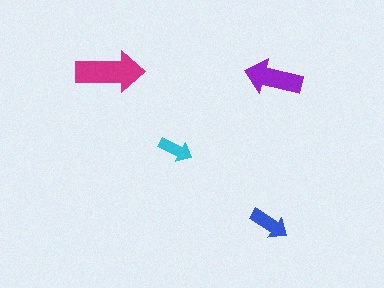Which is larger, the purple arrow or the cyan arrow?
The purple one.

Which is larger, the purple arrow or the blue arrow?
The purple one.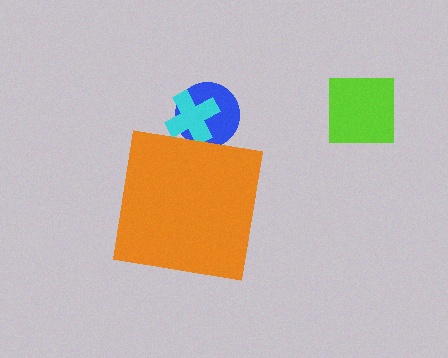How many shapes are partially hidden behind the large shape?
2 shapes are partially hidden.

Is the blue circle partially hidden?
Yes, the blue circle is partially hidden behind the orange square.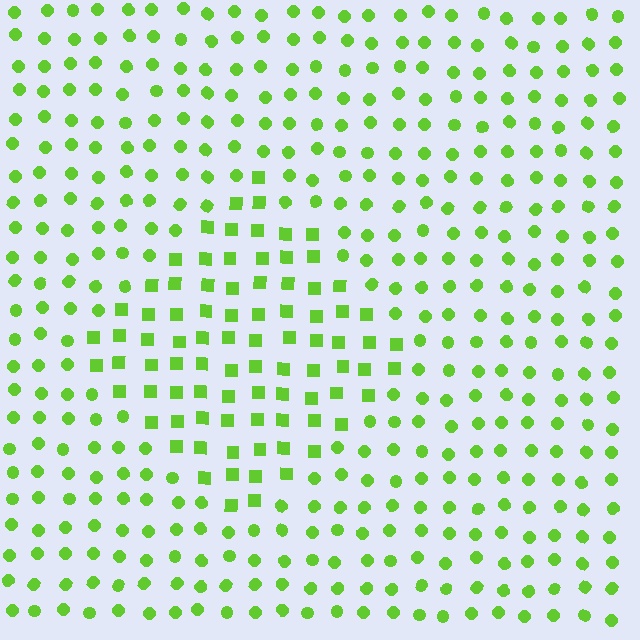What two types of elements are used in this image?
The image uses squares inside the diamond region and circles outside it.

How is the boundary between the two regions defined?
The boundary is defined by a change in element shape: squares inside vs. circles outside. All elements share the same color and spacing.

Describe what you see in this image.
The image is filled with small lime elements arranged in a uniform grid. A diamond-shaped region contains squares, while the surrounding area contains circles. The boundary is defined purely by the change in element shape.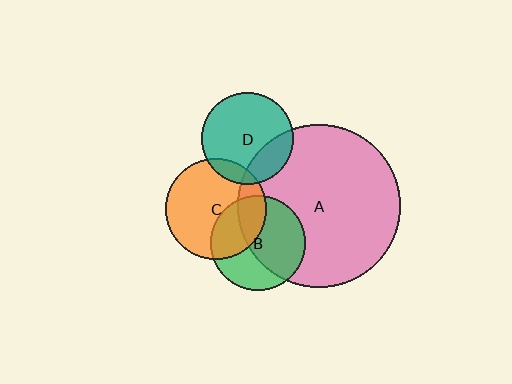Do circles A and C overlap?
Yes.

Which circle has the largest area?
Circle A (pink).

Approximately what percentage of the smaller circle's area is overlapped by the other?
Approximately 20%.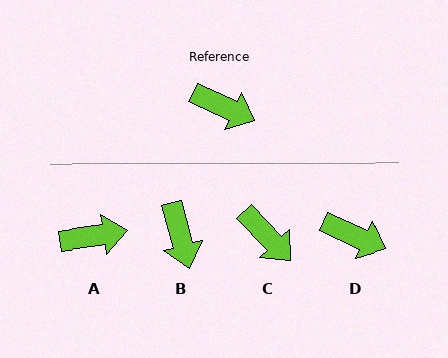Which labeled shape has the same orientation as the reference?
D.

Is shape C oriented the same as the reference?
No, it is off by about 22 degrees.